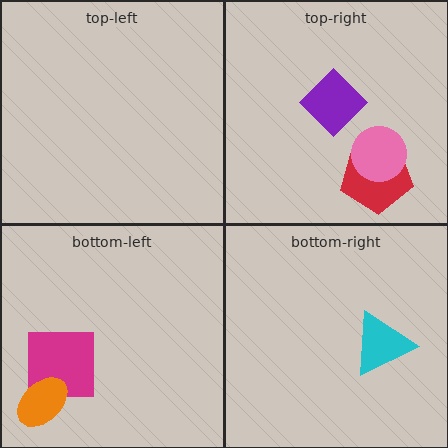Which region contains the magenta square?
The bottom-left region.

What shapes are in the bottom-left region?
The magenta square, the orange ellipse.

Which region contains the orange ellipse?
The bottom-left region.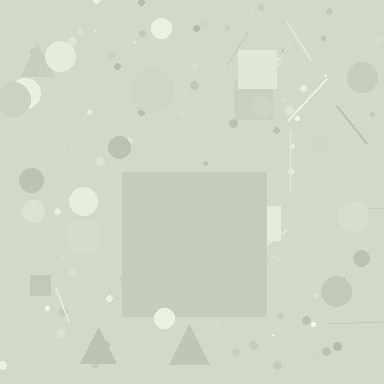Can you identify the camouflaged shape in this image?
The camouflaged shape is a square.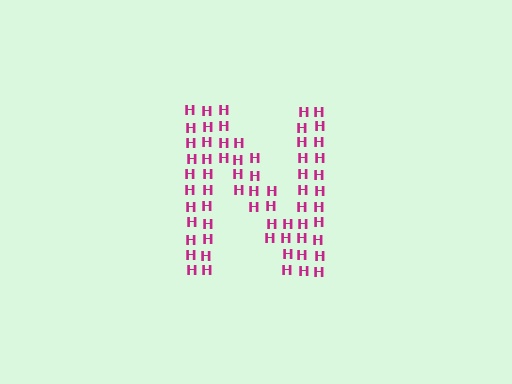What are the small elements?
The small elements are letter H's.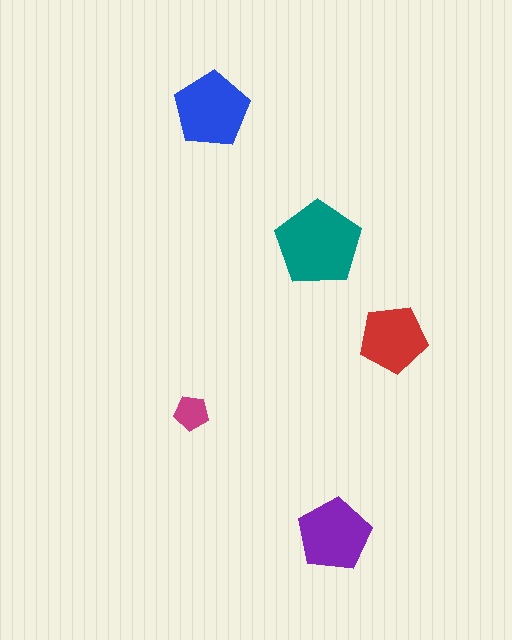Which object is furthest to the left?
The magenta pentagon is leftmost.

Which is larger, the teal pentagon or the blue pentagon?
The teal one.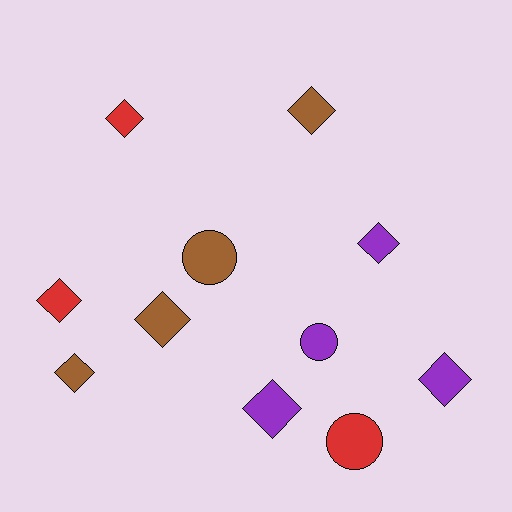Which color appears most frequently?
Brown, with 4 objects.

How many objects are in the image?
There are 11 objects.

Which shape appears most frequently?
Diamond, with 8 objects.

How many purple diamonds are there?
There are 3 purple diamonds.